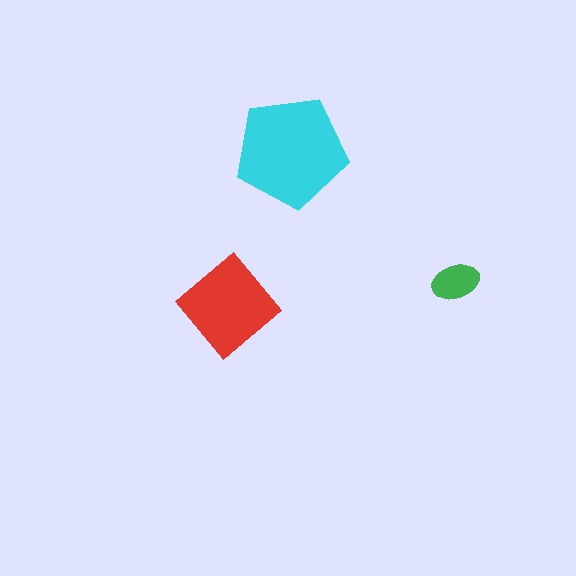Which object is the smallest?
The green ellipse.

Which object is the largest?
The cyan pentagon.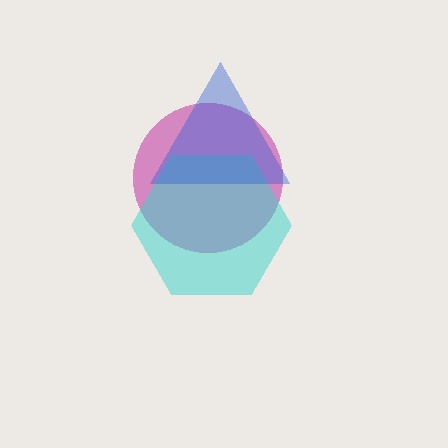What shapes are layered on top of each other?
The layered shapes are: a magenta circle, a cyan hexagon, a blue triangle.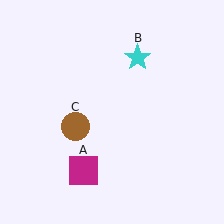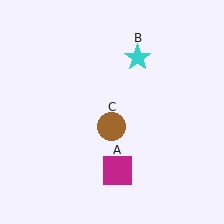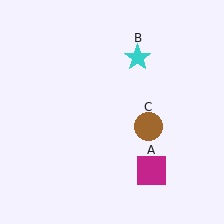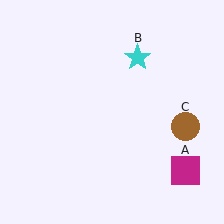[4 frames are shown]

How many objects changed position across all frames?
2 objects changed position: magenta square (object A), brown circle (object C).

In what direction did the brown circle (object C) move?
The brown circle (object C) moved right.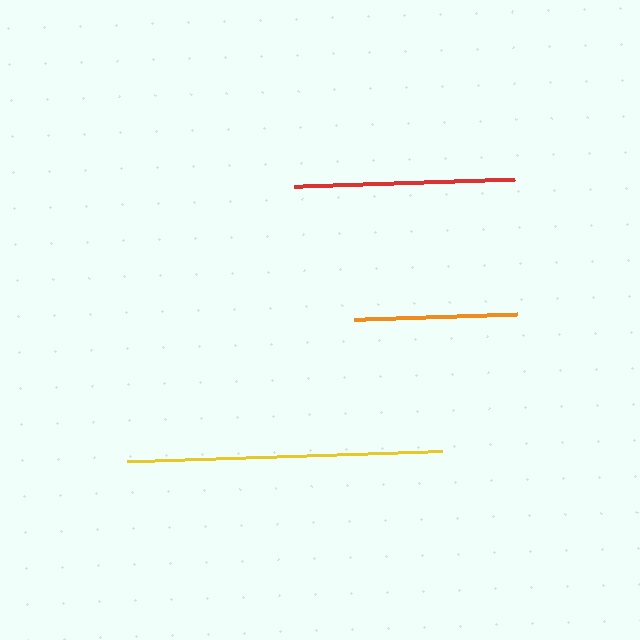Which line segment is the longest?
The yellow line is the longest at approximately 316 pixels.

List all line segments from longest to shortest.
From longest to shortest: yellow, red, orange.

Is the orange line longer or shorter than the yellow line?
The yellow line is longer than the orange line.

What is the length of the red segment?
The red segment is approximately 221 pixels long.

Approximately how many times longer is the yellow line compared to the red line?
The yellow line is approximately 1.4 times the length of the red line.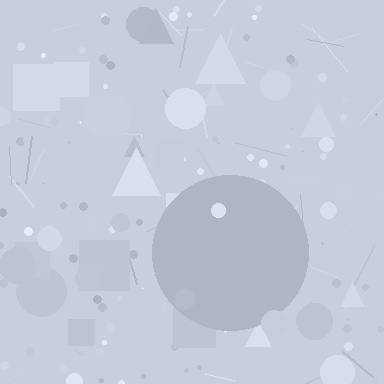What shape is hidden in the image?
A circle is hidden in the image.